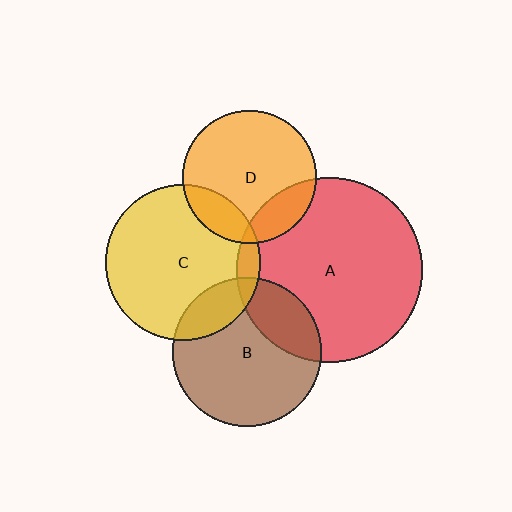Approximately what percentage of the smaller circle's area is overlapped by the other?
Approximately 15%.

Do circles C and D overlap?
Yes.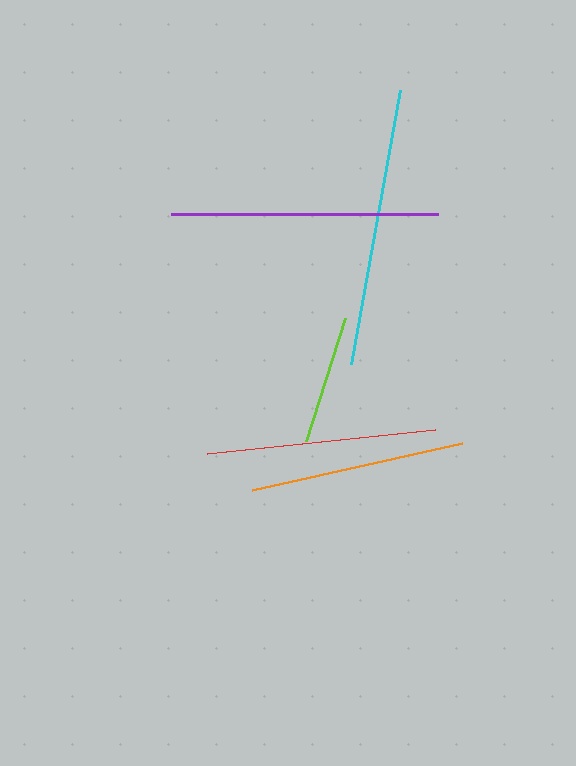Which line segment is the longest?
The cyan line is the longest at approximately 279 pixels.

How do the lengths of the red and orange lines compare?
The red and orange lines are approximately the same length.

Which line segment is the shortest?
The lime line is the shortest at approximately 129 pixels.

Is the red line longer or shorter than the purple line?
The purple line is longer than the red line.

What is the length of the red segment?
The red segment is approximately 230 pixels long.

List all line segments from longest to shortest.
From longest to shortest: cyan, purple, red, orange, lime.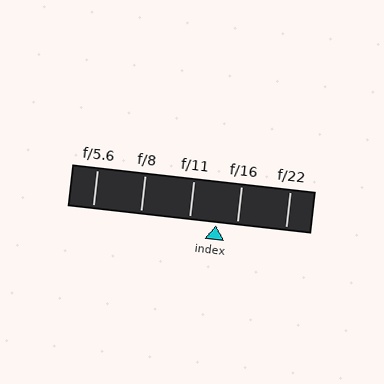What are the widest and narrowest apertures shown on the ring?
The widest aperture shown is f/5.6 and the narrowest is f/22.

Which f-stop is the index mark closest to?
The index mark is closest to f/16.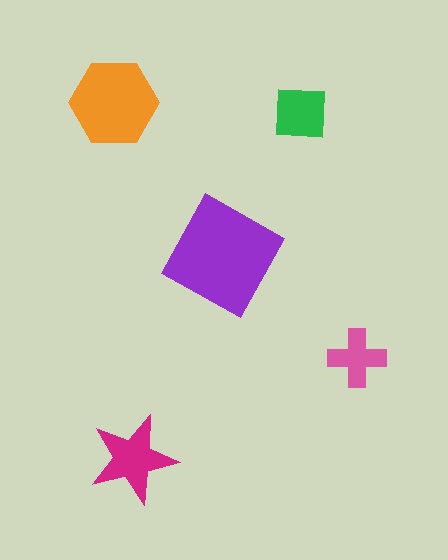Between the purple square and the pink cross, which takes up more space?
The purple square.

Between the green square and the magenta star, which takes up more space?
The magenta star.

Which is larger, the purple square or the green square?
The purple square.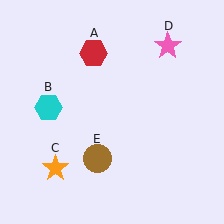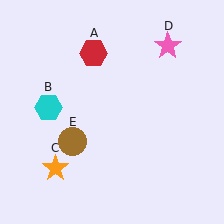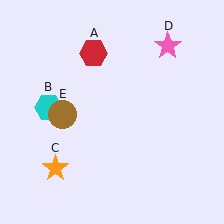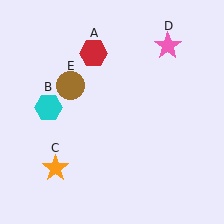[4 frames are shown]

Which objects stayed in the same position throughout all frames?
Red hexagon (object A) and cyan hexagon (object B) and orange star (object C) and pink star (object D) remained stationary.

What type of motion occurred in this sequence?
The brown circle (object E) rotated clockwise around the center of the scene.